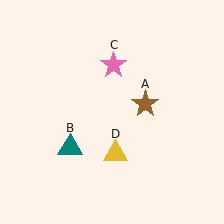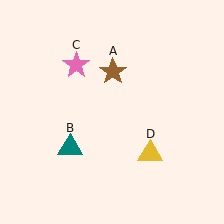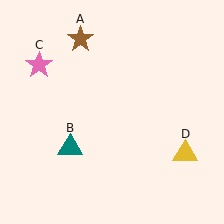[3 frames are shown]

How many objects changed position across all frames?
3 objects changed position: brown star (object A), pink star (object C), yellow triangle (object D).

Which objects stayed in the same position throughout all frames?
Teal triangle (object B) remained stationary.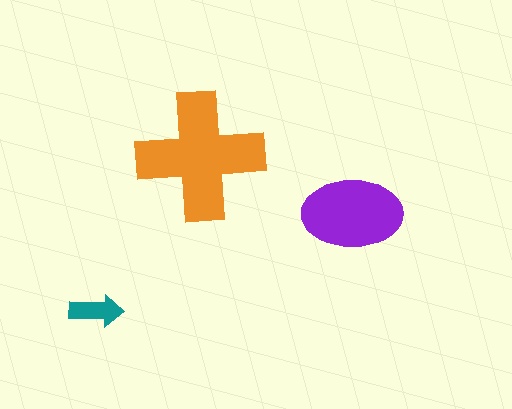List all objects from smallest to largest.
The teal arrow, the purple ellipse, the orange cross.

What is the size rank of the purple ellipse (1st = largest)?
2nd.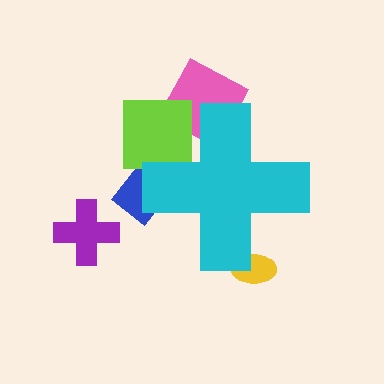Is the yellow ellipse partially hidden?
Yes, the yellow ellipse is partially hidden behind the cyan cross.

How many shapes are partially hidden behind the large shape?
4 shapes are partially hidden.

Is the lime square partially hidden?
Yes, the lime square is partially hidden behind the cyan cross.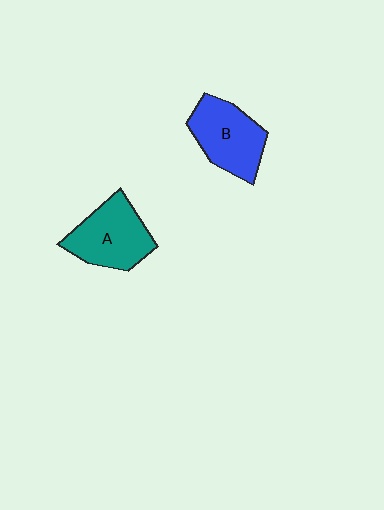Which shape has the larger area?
Shape A (teal).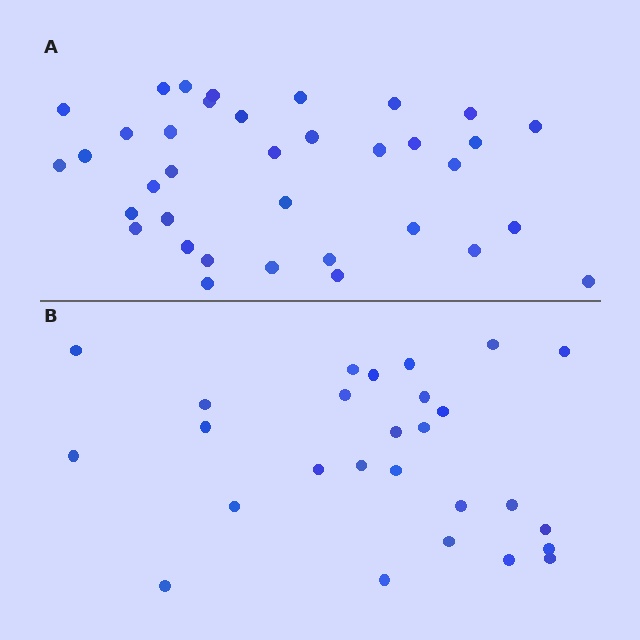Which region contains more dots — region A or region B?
Region A (the top region) has more dots.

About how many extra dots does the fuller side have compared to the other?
Region A has roughly 8 or so more dots than region B.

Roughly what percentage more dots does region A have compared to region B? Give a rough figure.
About 35% more.